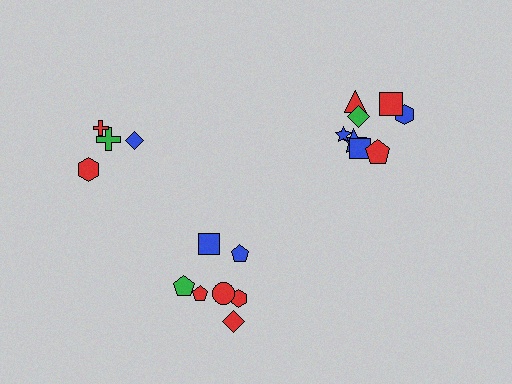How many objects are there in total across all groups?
There are 19 objects.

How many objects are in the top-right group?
There are 8 objects.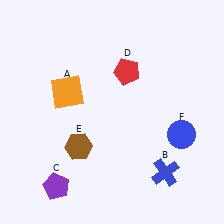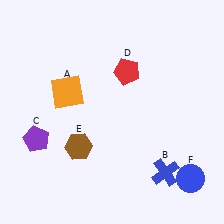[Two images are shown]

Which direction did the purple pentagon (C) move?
The purple pentagon (C) moved up.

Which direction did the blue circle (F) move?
The blue circle (F) moved down.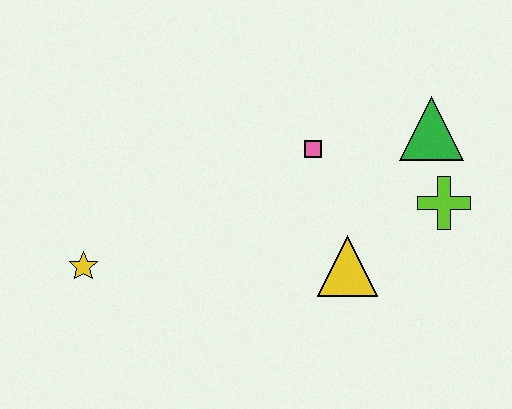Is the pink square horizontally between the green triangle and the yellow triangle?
No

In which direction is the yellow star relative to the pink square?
The yellow star is to the left of the pink square.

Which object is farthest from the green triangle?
The yellow star is farthest from the green triangle.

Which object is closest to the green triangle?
The lime cross is closest to the green triangle.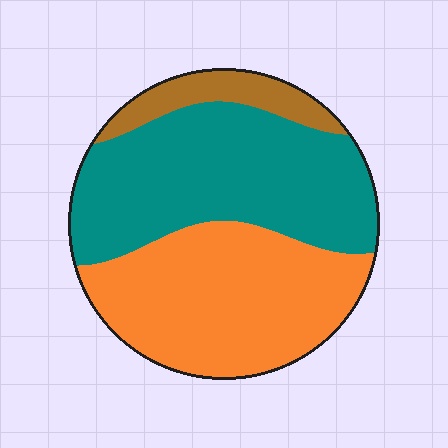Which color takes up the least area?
Brown, at roughly 10%.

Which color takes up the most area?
Teal, at roughly 45%.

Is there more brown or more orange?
Orange.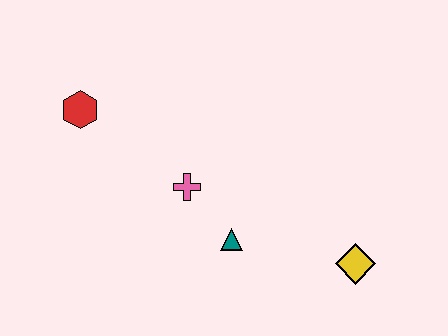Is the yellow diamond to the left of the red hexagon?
No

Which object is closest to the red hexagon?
The pink cross is closest to the red hexagon.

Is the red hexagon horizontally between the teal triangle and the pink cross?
No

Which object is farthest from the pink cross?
The yellow diamond is farthest from the pink cross.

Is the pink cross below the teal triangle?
No